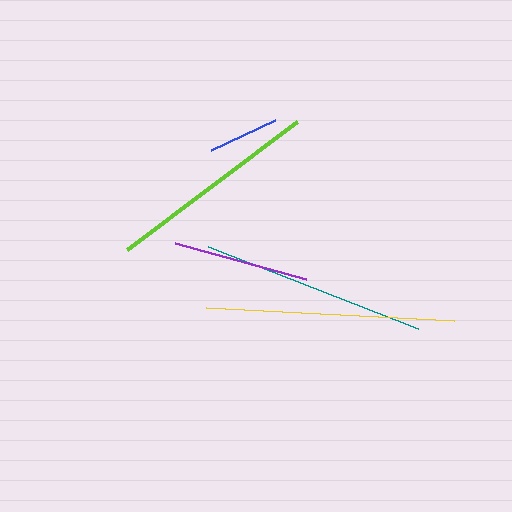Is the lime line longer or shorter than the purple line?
The lime line is longer than the purple line.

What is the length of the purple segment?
The purple segment is approximately 136 pixels long.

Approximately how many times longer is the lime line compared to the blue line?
The lime line is approximately 3.0 times the length of the blue line.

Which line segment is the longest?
The yellow line is the longest at approximately 249 pixels.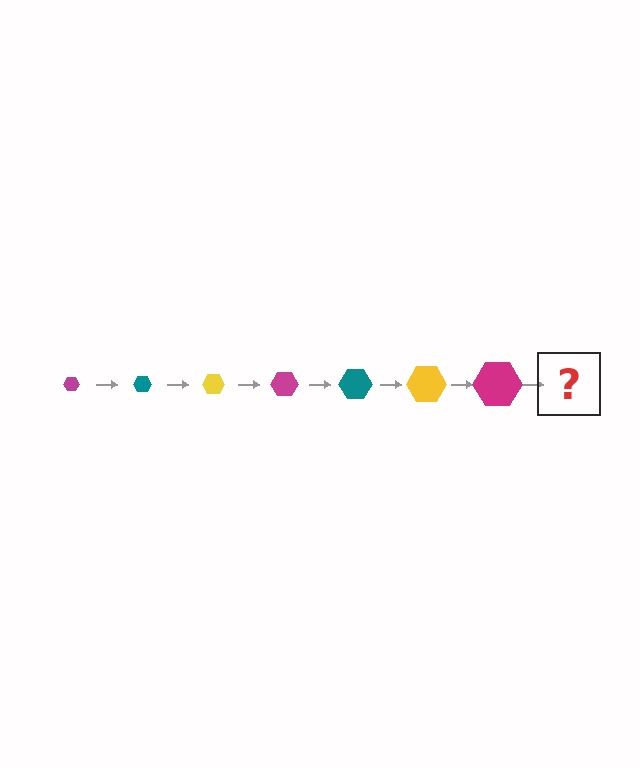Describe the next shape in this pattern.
It should be a teal hexagon, larger than the previous one.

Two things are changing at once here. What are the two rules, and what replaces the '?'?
The two rules are that the hexagon grows larger each step and the color cycles through magenta, teal, and yellow. The '?' should be a teal hexagon, larger than the previous one.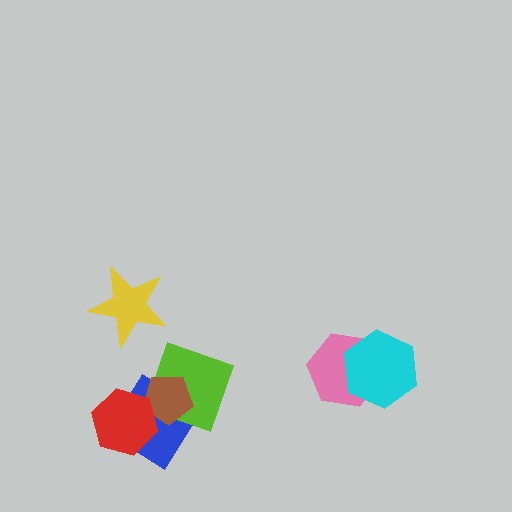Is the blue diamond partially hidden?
Yes, it is partially covered by another shape.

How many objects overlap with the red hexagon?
3 objects overlap with the red hexagon.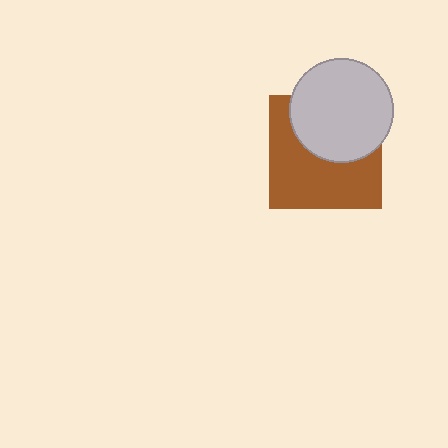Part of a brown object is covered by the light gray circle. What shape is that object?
It is a square.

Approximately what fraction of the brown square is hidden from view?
Roughly 42% of the brown square is hidden behind the light gray circle.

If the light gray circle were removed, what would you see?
You would see the complete brown square.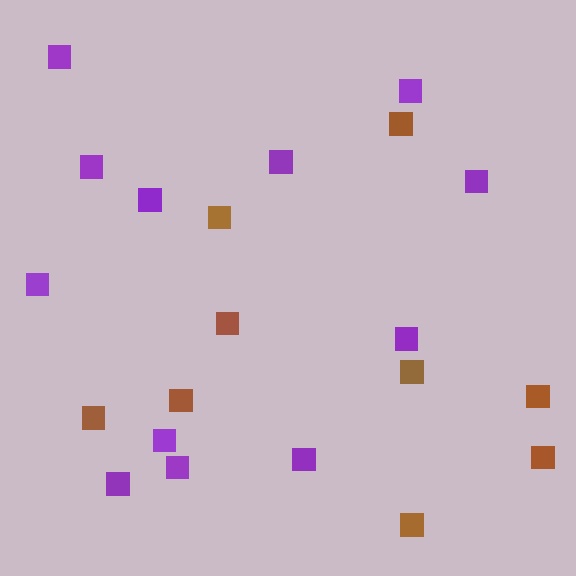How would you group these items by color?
There are 2 groups: one group of brown squares (9) and one group of purple squares (12).